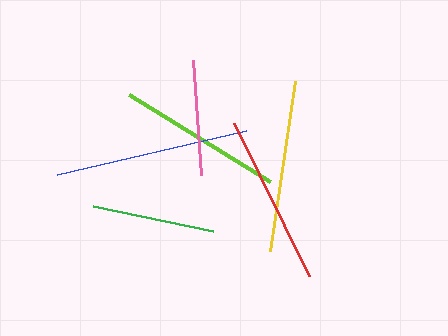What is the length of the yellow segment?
The yellow segment is approximately 172 pixels long.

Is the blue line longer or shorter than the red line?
The blue line is longer than the red line.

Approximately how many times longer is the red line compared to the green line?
The red line is approximately 1.4 times the length of the green line.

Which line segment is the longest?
The blue line is the longest at approximately 194 pixels.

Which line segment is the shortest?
The pink line is the shortest at approximately 116 pixels.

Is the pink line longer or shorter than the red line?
The red line is longer than the pink line.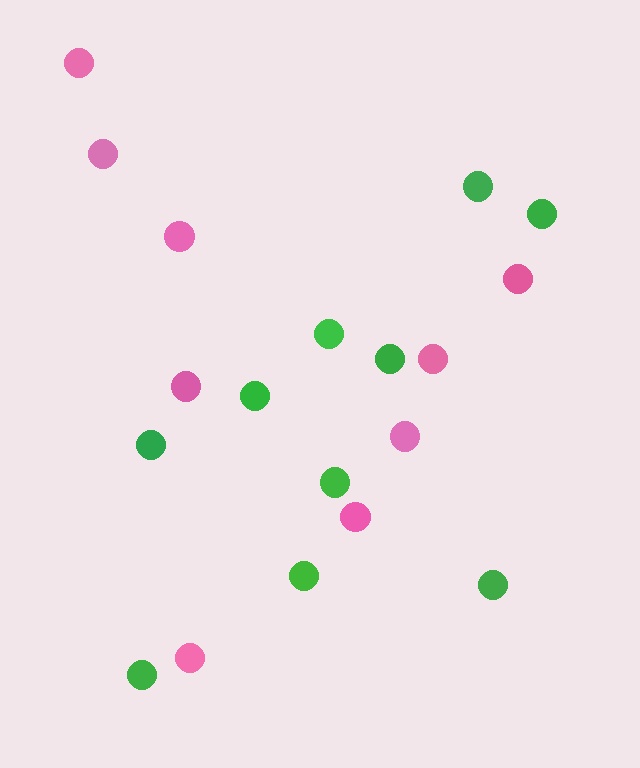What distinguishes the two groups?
There are 2 groups: one group of green circles (10) and one group of pink circles (9).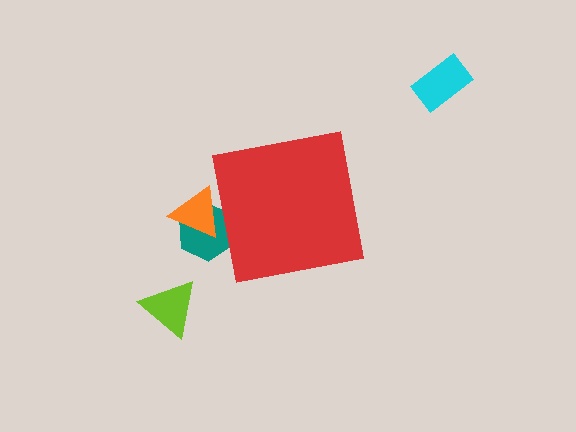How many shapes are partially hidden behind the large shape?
2 shapes are partially hidden.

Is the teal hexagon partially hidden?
Yes, the teal hexagon is partially hidden behind the red square.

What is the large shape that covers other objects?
A red square.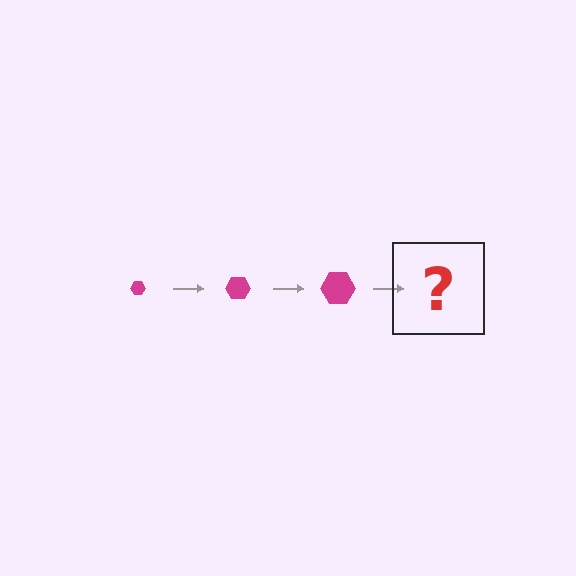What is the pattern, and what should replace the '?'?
The pattern is that the hexagon gets progressively larger each step. The '?' should be a magenta hexagon, larger than the previous one.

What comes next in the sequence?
The next element should be a magenta hexagon, larger than the previous one.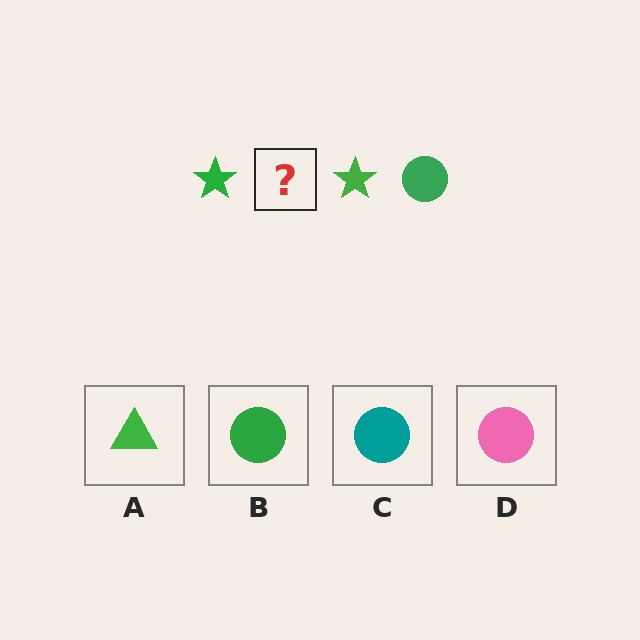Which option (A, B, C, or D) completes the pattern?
B.